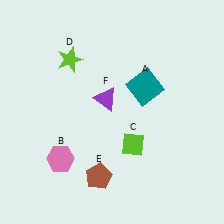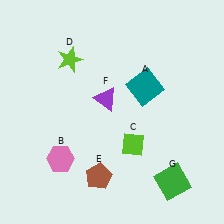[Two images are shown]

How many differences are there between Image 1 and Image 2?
There is 1 difference between the two images.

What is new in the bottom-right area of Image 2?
A green square (G) was added in the bottom-right area of Image 2.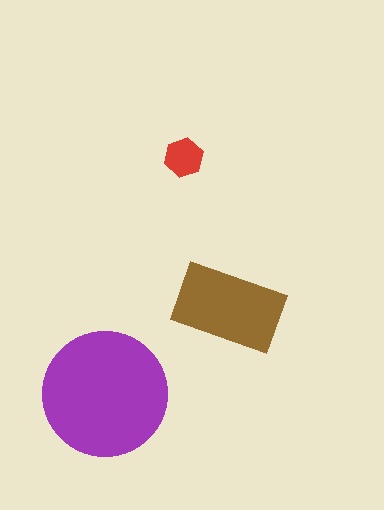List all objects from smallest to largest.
The red hexagon, the brown rectangle, the purple circle.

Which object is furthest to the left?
The purple circle is leftmost.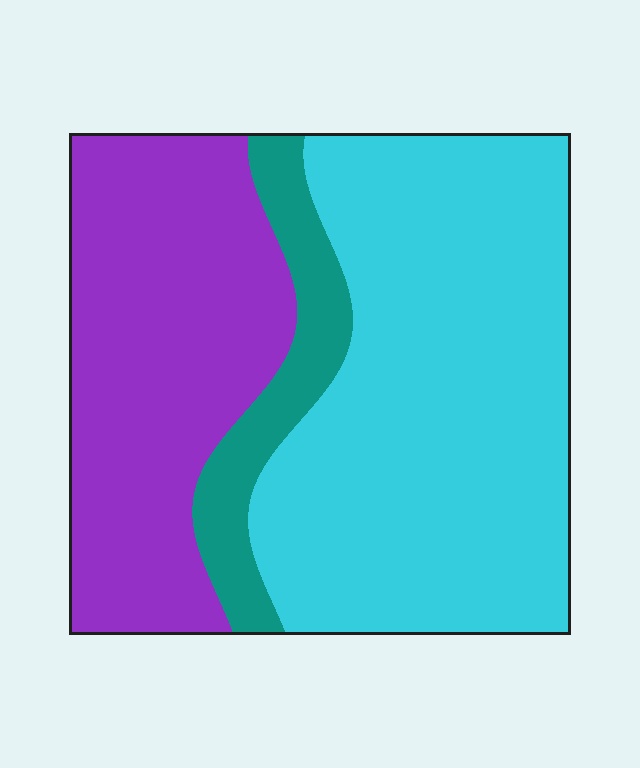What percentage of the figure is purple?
Purple takes up about one third (1/3) of the figure.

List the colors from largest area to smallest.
From largest to smallest: cyan, purple, teal.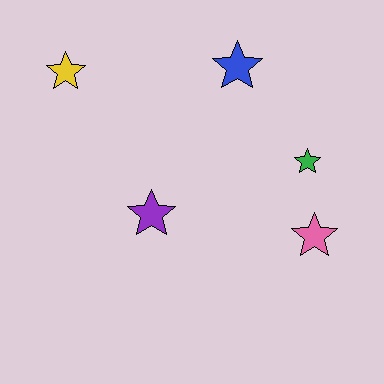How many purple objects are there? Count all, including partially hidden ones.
There is 1 purple object.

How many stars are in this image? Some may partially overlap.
There are 5 stars.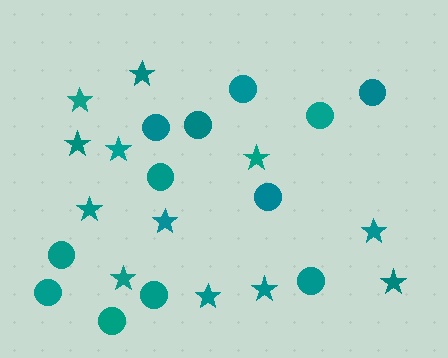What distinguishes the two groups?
There are 2 groups: one group of stars (12) and one group of circles (12).